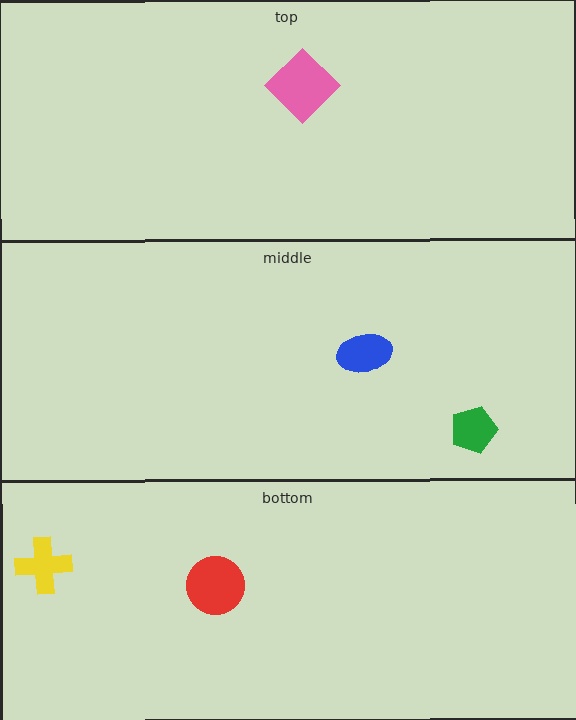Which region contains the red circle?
The bottom region.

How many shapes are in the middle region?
2.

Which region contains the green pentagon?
The middle region.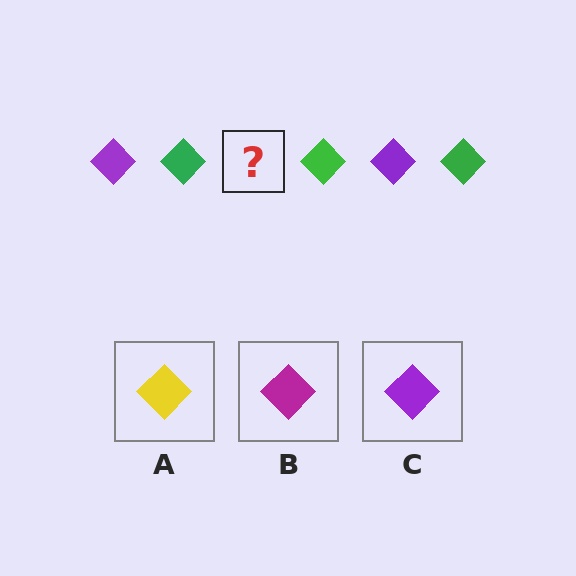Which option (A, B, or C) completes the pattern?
C.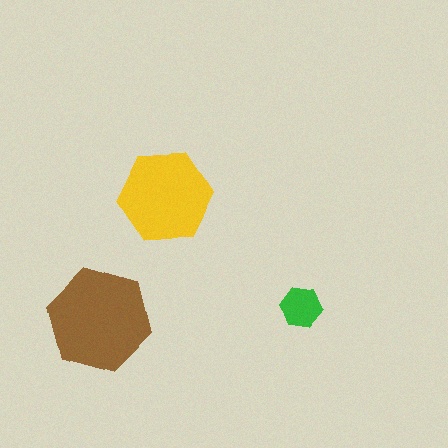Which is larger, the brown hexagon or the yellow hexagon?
The brown one.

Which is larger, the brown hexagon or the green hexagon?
The brown one.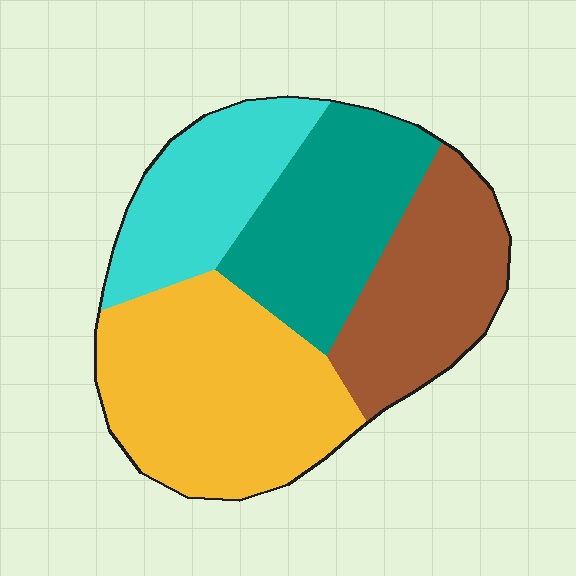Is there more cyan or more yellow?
Yellow.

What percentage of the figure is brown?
Brown covers roughly 25% of the figure.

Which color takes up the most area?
Yellow, at roughly 35%.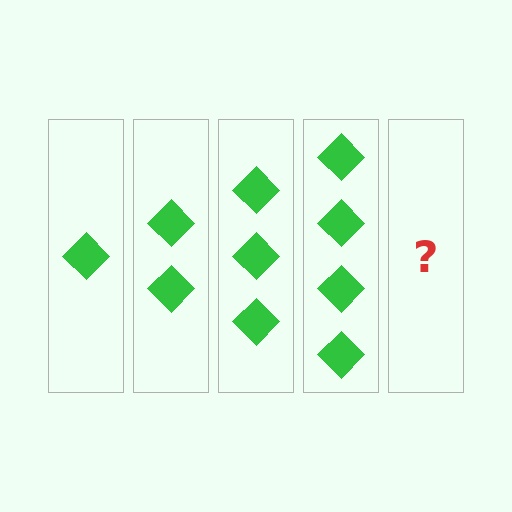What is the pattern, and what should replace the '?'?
The pattern is that each step adds one more diamond. The '?' should be 5 diamonds.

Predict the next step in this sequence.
The next step is 5 diamonds.